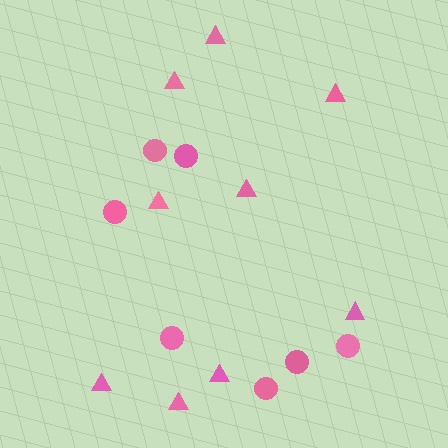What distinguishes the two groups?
There are 2 groups: one group of triangles (9) and one group of circles (7).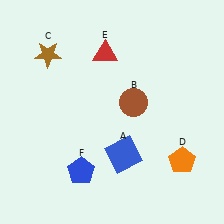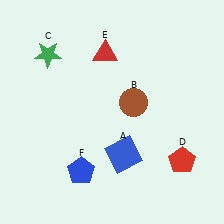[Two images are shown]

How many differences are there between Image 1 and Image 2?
There are 2 differences between the two images.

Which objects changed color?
C changed from brown to green. D changed from orange to red.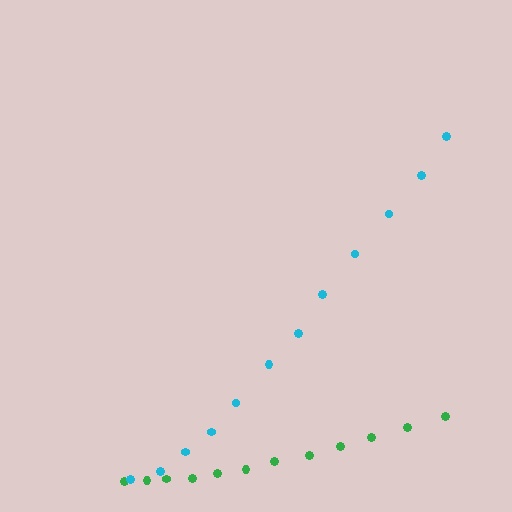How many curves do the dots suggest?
There are 2 distinct paths.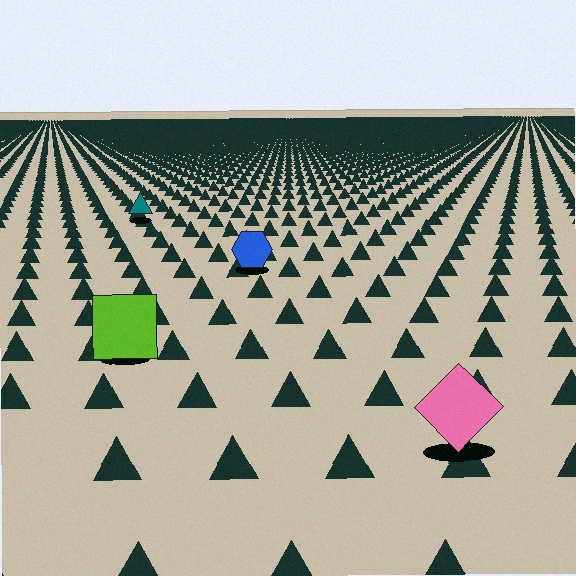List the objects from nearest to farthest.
From nearest to farthest: the pink diamond, the lime square, the blue hexagon, the teal triangle.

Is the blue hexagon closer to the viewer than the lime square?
No. The lime square is closer — you can tell from the texture gradient: the ground texture is coarser near it.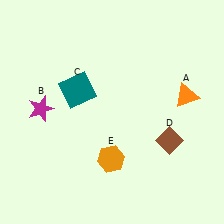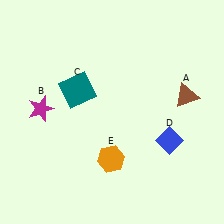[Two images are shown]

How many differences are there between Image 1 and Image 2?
There are 2 differences between the two images.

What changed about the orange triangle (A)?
In Image 1, A is orange. In Image 2, it changed to brown.